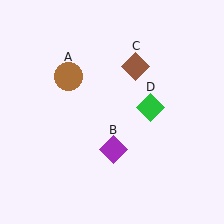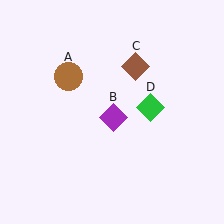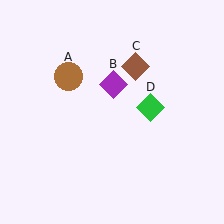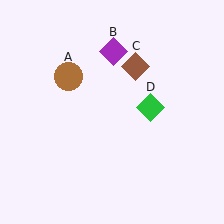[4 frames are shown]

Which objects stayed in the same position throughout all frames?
Brown circle (object A) and brown diamond (object C) and green diamond (object D) remained stationary.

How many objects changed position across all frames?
1 object changed position: purple diamond (object B).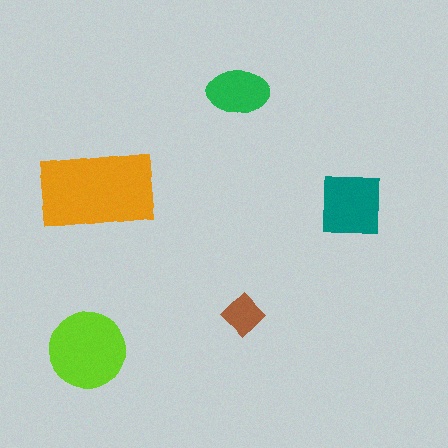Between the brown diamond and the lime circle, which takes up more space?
The lime circle.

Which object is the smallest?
The brown diamond.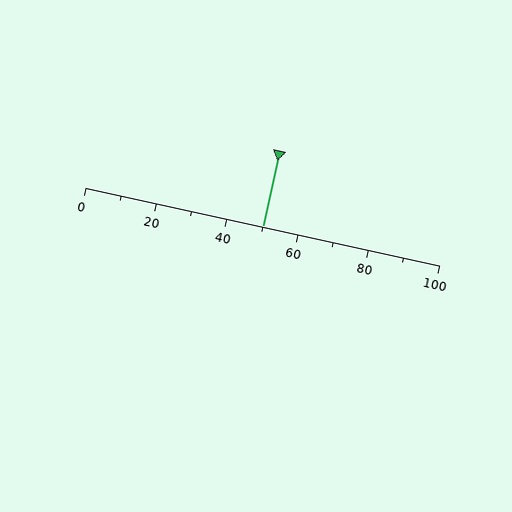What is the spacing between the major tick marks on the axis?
The major ticks are spaced 20 apart.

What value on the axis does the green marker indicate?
The marker indicates approximately 50.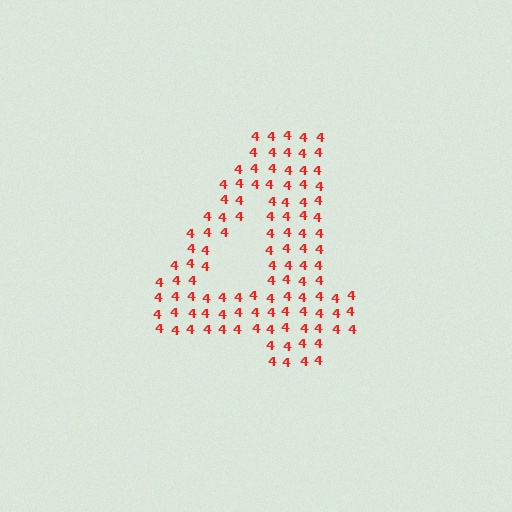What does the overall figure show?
The overall figure shows the digit 4.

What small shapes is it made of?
It is made of small digit 4's.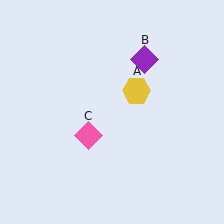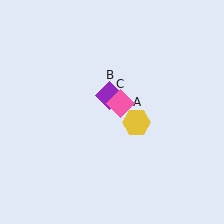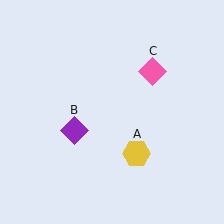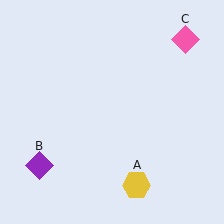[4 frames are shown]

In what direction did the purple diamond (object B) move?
The purple diamond (object B) moved down and to the left.